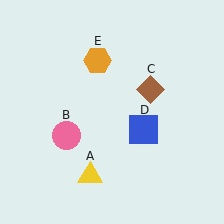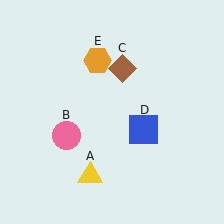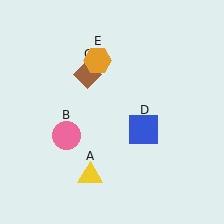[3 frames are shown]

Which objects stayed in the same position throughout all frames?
Yellow triangle (object A) and pink circle (object B) and blue square (object D) and orange hexagon (object E) remained stationary.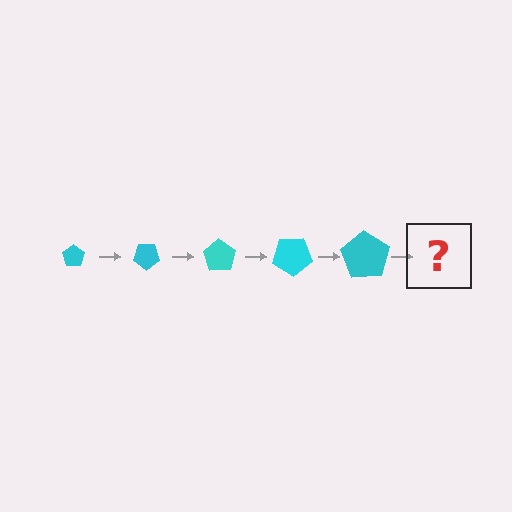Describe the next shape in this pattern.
It should be a pentagon, larger than the previous one and rotated 175 degrees from the start.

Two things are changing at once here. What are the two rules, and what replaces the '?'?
The two rules are that the pentagon grows larger each step and it rotates 35 degrees each step. The '?' should be a pentagon, larger than the previous one and rotated 175 degrees from the start.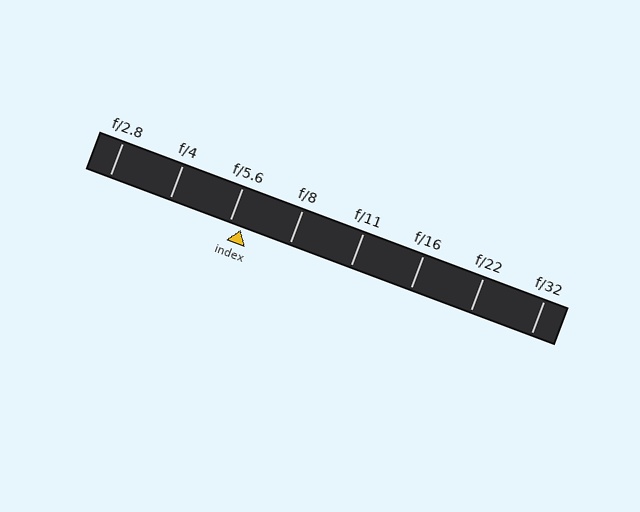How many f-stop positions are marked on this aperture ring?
There are 8 f-stop positions marked.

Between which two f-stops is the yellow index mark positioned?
The index mark is between f/5.6 and f/8.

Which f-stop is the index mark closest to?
The index mark is closest to f/5.6.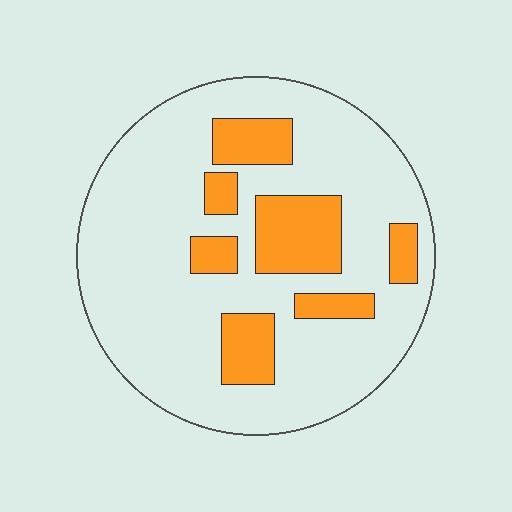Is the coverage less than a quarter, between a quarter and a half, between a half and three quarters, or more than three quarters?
Less than a quarter.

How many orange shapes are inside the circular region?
7.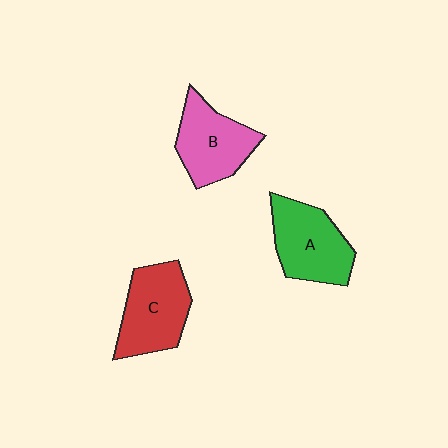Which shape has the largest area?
Shape C (red).